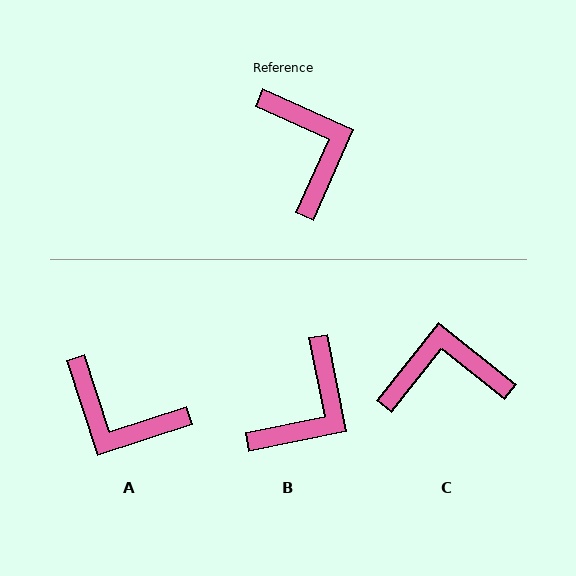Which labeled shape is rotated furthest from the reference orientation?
A, about 138 degrees away.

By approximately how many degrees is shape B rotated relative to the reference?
Approximately 55 degrees clockwise.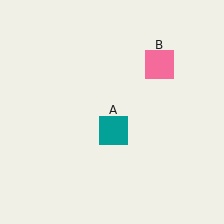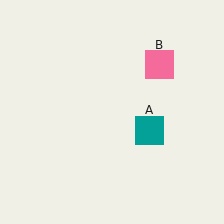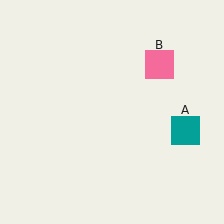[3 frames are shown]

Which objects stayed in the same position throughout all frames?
Pink square (object B) remained stationary.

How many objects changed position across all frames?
1 object changed position: teal square (object A).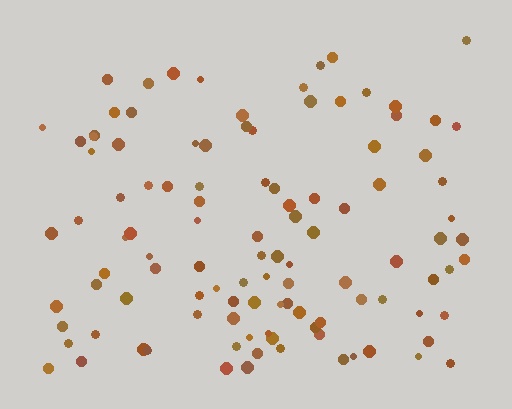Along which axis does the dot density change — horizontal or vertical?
Vertical.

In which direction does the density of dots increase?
From top to bottom, with the bottom side densest.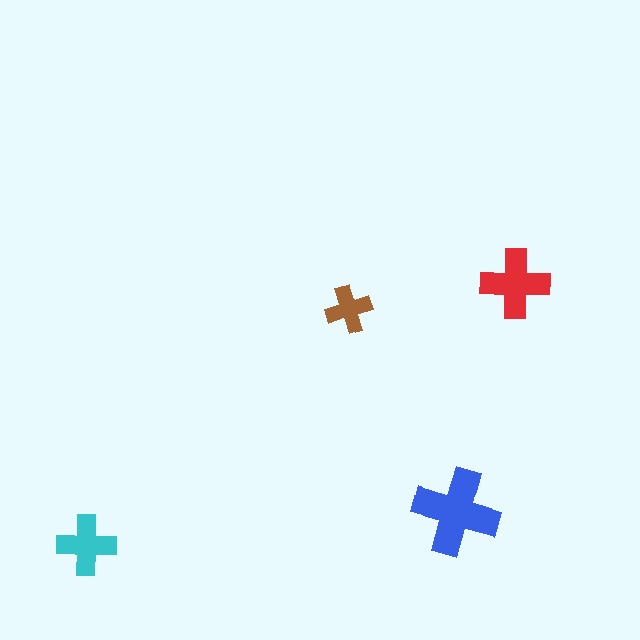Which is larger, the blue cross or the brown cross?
The blue one.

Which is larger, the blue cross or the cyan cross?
The blue one.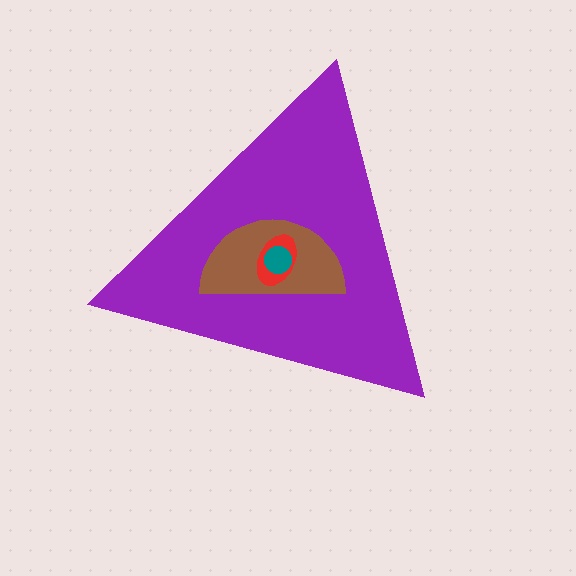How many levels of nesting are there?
4.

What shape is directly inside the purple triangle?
The brown semicircle.